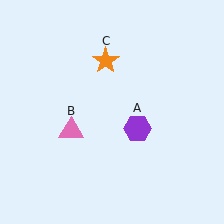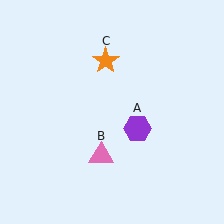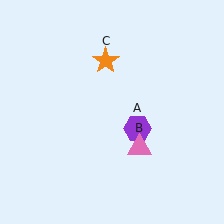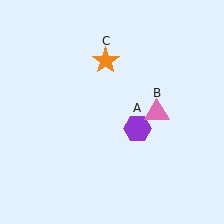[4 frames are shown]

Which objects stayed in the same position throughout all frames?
Purple hexagon (object A) and orange star (object C) remained stationary.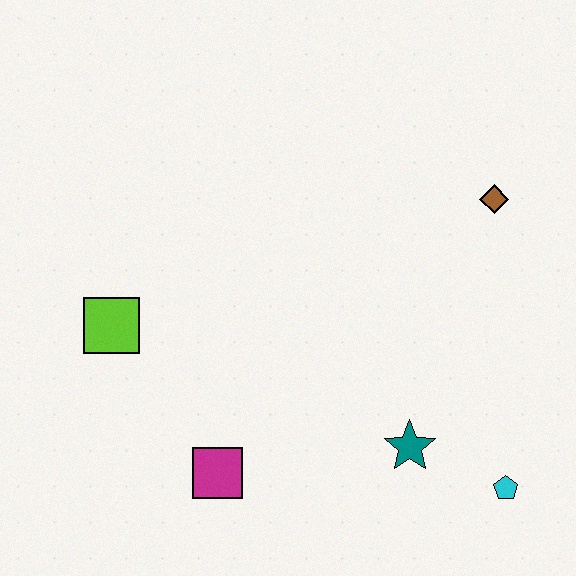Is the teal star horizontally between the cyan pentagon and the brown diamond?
No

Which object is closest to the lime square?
The magenta square is closest to the lime square.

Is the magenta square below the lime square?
Yes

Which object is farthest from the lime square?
The cyan pentagon is farthest from the lime square.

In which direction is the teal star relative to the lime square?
The teal star is to the right of the lime square.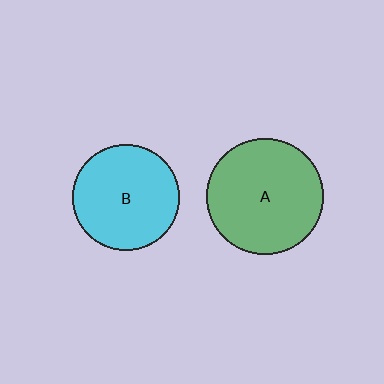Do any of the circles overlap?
No, none of the circles overlap.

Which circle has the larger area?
Circle A (green).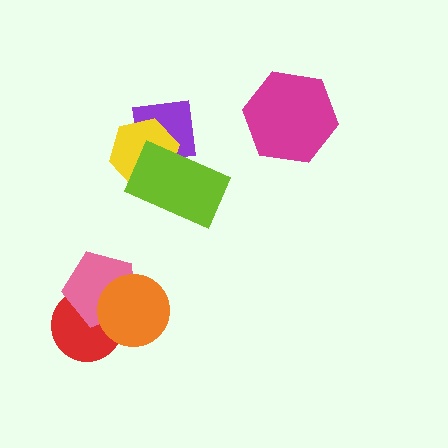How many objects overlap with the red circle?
2 objects overlap with the red circle.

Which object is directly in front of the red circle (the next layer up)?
The pink pentagon is directly in front of the red circle.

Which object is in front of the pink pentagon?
The orange circle is in front of the pink pentagon.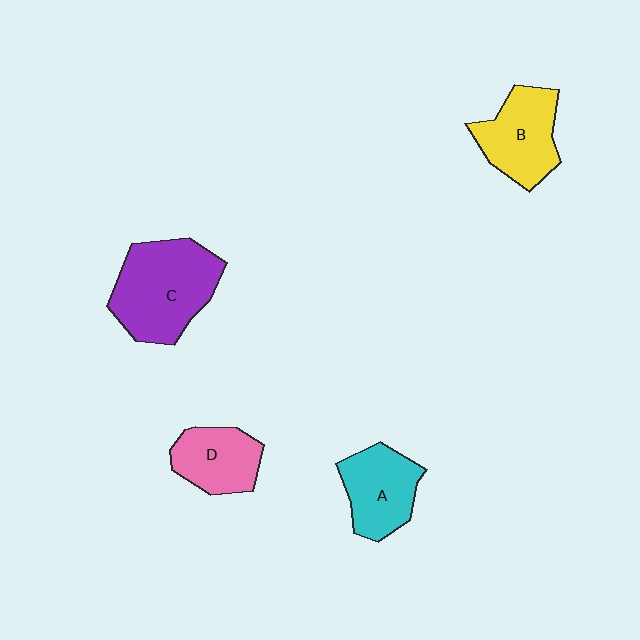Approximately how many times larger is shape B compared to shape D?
Approximately 1.2 times.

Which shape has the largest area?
Shape C (purple).